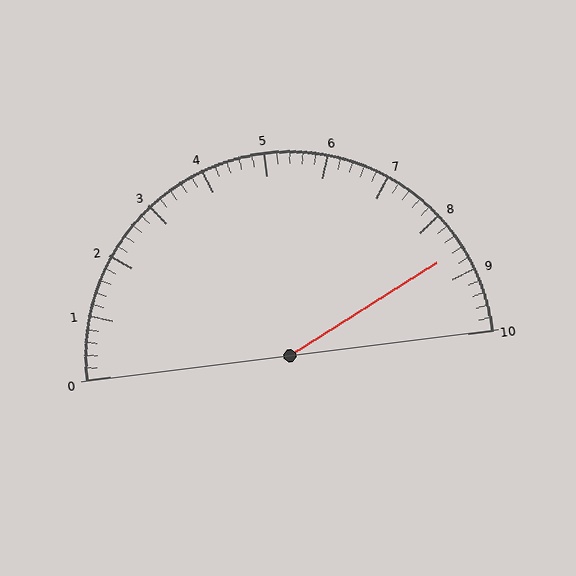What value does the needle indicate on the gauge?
The needle indicates approximately 8.6.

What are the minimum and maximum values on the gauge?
The gauge ranges from 0 to 10.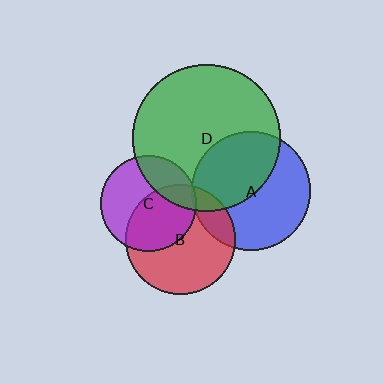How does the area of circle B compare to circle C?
Approximately 1.3 times.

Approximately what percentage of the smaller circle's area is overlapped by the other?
Approximately 50%.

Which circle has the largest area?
Circle D (green).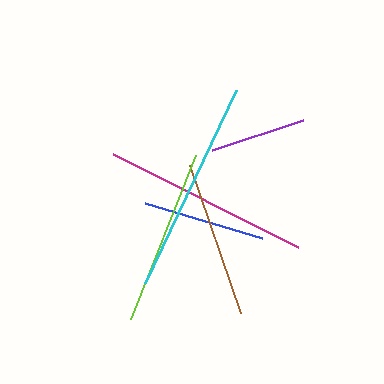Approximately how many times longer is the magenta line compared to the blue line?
The magenta line is approximately 1.7 times the length of the blue line.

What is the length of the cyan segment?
The cyan segment is approximately 214 pixels long.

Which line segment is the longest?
The cyan line is the longest at approximately 214 pixels.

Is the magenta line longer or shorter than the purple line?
The magenta line is longer than the purple line.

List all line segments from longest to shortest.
From longest to shortest: cyan, magenta, lime, brown, blue, purple.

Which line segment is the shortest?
The purple line is the shortest at approximately 96 pixels.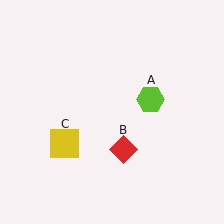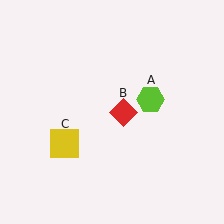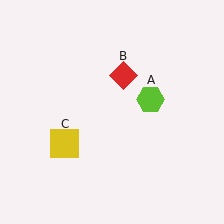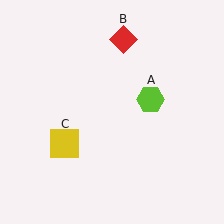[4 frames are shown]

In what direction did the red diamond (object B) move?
The red diamond (object B) moved up.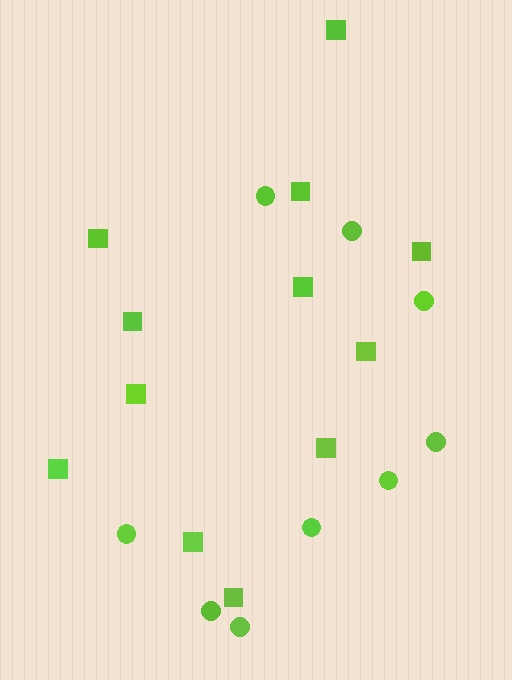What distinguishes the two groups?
There are 2 groups: one group of circles (9) and one group of squares (12).